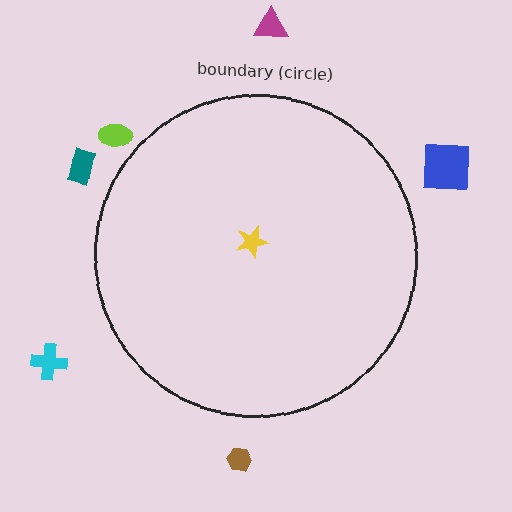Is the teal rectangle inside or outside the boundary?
Outside.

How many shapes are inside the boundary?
1 inside, 6 outside.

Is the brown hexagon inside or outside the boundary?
Outside.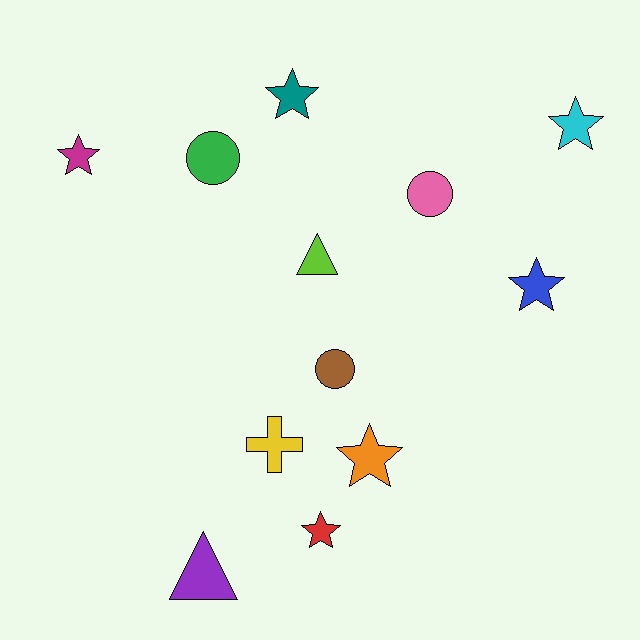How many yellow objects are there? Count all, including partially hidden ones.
There is 1 yellow object.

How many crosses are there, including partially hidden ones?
There is 1 cross.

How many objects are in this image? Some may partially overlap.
There are 12 objects.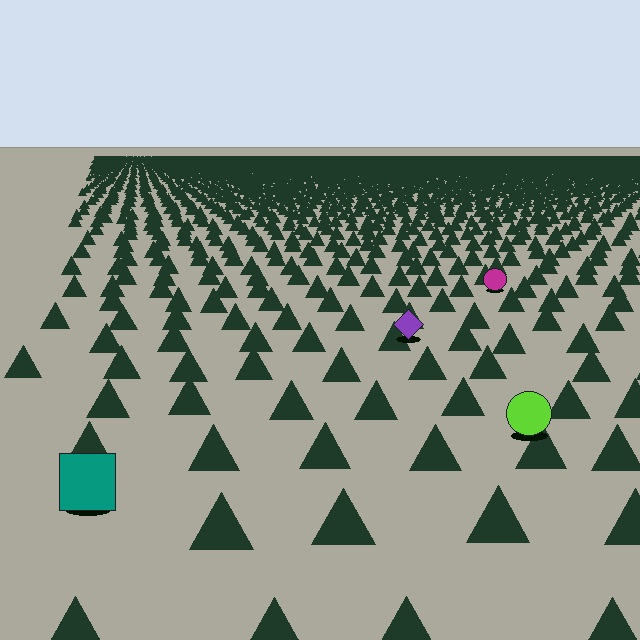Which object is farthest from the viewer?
The magenta circle is farthest from the viewer. It appears smaller and the ground texture around it is denser.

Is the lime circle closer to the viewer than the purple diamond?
Yes. The lime circle is closer — you can tell from the texture gradient: the ground texture is coarser near it.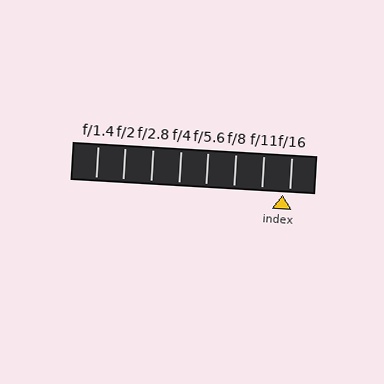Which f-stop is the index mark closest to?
The index mark is closest to f/16.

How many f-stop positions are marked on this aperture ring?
There are 8 f-stop positions marked.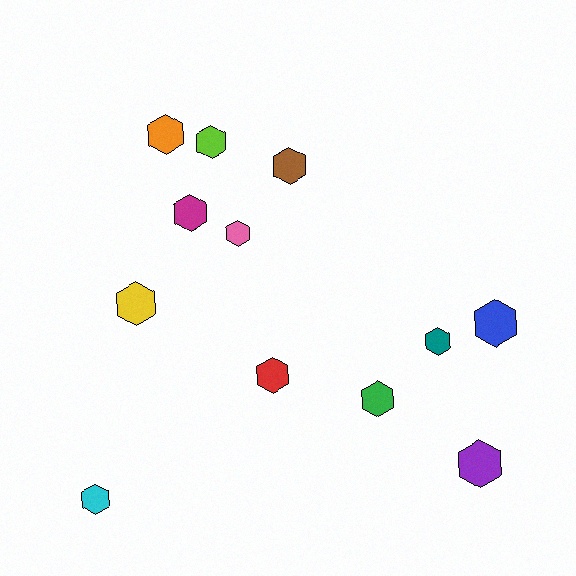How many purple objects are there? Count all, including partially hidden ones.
There is 1 purple object.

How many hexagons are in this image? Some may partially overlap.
There are 12 hexagons.